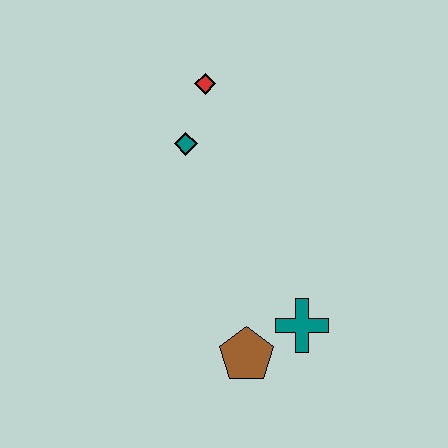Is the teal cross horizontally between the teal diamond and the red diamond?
No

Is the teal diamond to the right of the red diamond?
No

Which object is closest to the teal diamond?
The red diamond is closest to the teal diamond.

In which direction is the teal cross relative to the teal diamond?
The teal cross is below the teal diamond.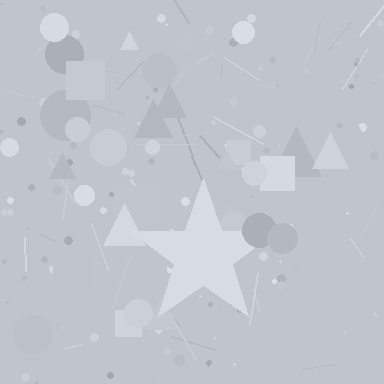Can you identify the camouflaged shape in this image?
The camouflaged shape is a star.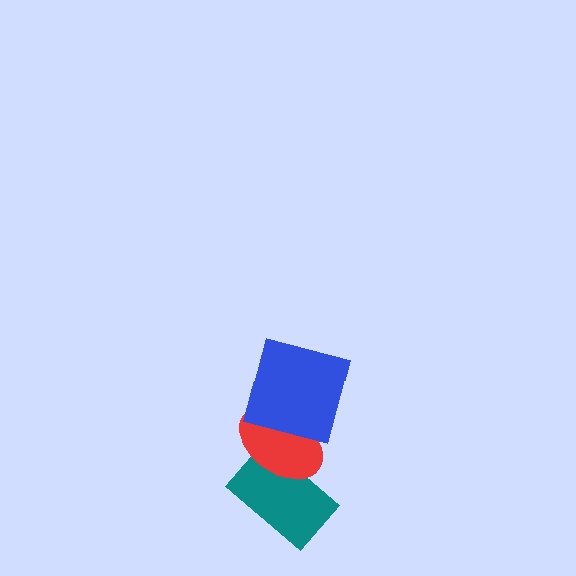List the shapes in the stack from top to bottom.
From top to bottom: the blue square, the red ellipse, the teal rectangle.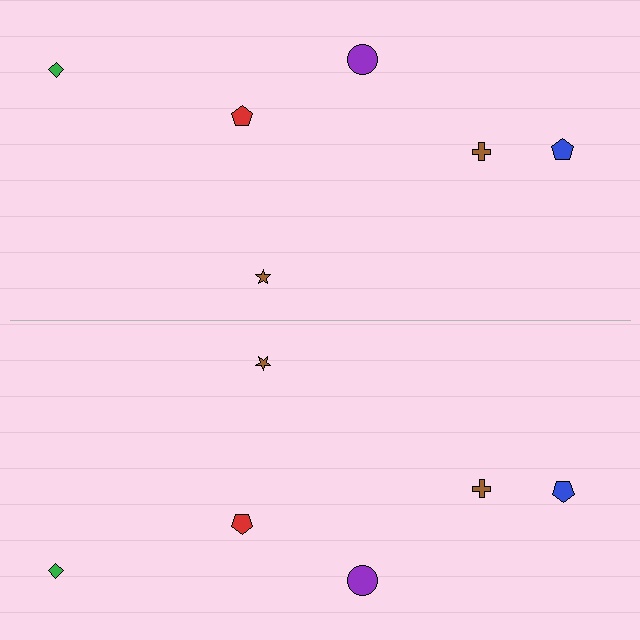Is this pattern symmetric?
Yes, this pattern has bilateral (reflection) symmetry.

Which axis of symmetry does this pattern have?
The pattern has a horizontal axis of symmetry running through the center of the image.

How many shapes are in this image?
There are 12 shapes in this image.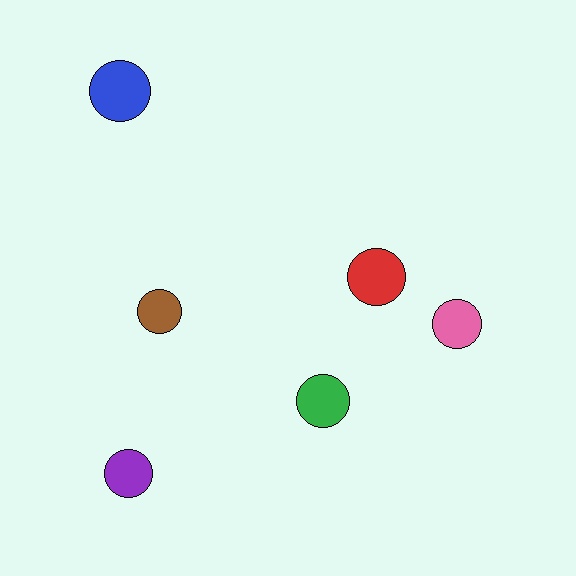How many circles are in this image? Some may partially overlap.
There are 6 circles.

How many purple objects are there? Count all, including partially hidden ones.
There is 1 purple object.